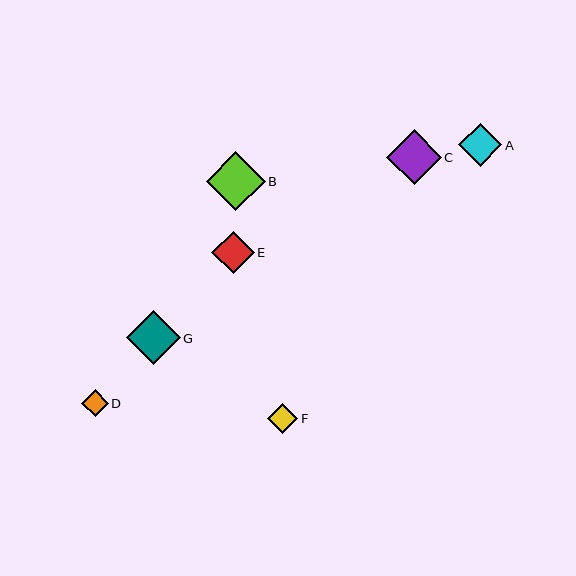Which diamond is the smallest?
Diamond D is the smallest with a size of approximately 27 pixels.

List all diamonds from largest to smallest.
From largest to smallest: B, C, G, A, E, F, D.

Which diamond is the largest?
Diamond B is the largest with a size of approximately 59 pixels.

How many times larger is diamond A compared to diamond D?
Diamond A is approximately 1.6 times the size of diamond D.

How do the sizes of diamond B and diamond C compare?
Diamond B and diamond C are approximately the same size.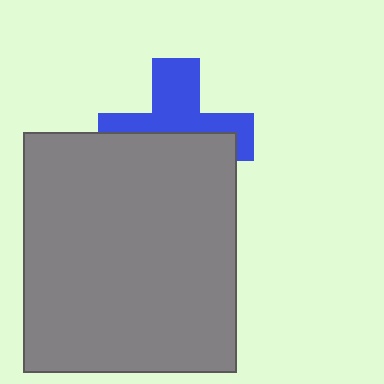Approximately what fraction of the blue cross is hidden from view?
Roughly 53% of the blue cross is hidden behind the gray rectangle.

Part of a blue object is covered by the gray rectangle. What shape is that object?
It is a cross.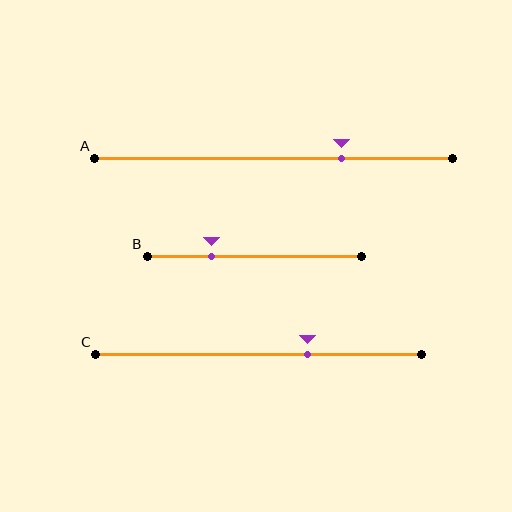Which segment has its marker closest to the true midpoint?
Segment C has its marker closest to the true midpoint.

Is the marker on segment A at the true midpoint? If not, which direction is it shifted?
No, the marker on segment A is shifted to the right by about 19% of the segment length.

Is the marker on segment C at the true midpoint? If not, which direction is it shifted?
No, the marker on segment C is shifted to the right by about 15% of the segment length.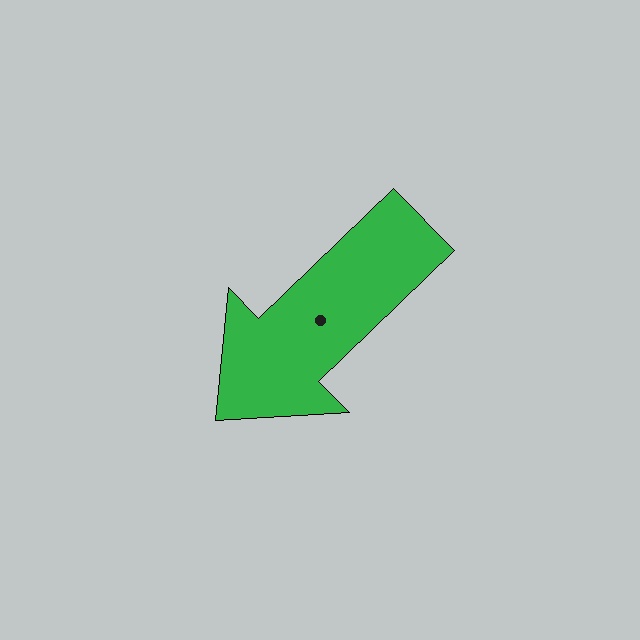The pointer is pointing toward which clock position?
Roughly 8 o'clock.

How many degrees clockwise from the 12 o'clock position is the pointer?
Approximately 226 degrees.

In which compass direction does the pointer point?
Southwest.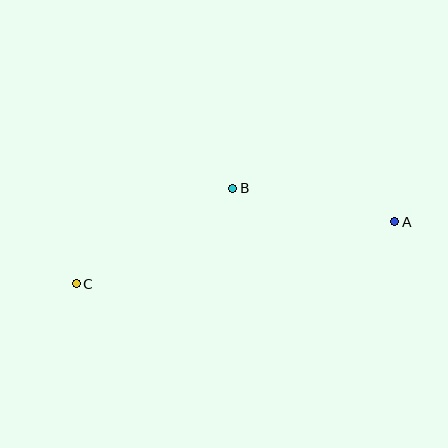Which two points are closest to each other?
Points A and B are closest to each other.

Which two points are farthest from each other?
Points A and C are farthest from each other.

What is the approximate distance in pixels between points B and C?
The distance between B and C is approximately 183 pixels.